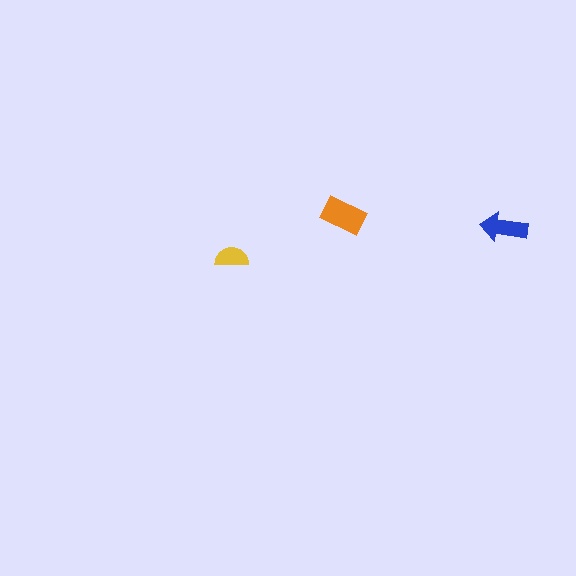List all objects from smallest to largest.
The yellow semicircle, the blue arrow, the orange rectangle.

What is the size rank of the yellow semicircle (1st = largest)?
3rd.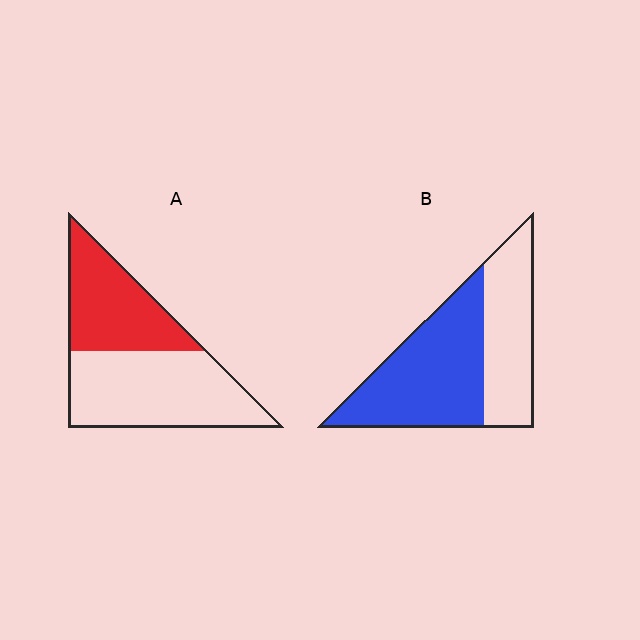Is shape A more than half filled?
No.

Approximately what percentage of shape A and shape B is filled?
A is approximately 40% and B is approximately 60%.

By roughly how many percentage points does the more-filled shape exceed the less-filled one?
By roughly 20 percentage points (B over A).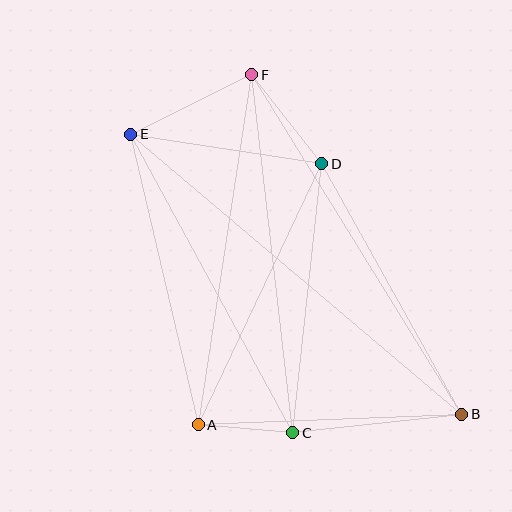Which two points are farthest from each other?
Points B and E are farthest from each other.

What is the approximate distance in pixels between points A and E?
The distance between A and E is approximately 298 pixels.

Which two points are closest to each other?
Points A and C are closest to each other.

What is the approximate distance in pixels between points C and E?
The distance between C and E is approximately 340 pixels.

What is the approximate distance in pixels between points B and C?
The distance between B and C is approximately 170 pixels.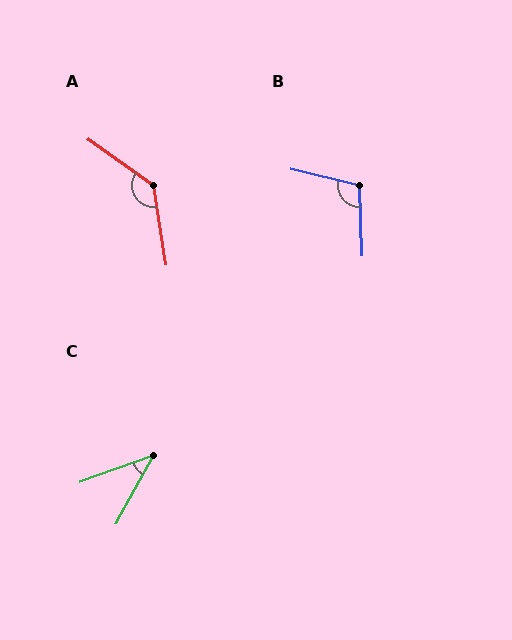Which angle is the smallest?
C, at approximately 41 degrees.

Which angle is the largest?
A, at approximately 134 degrees.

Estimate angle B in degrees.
Approximately 106 degrees.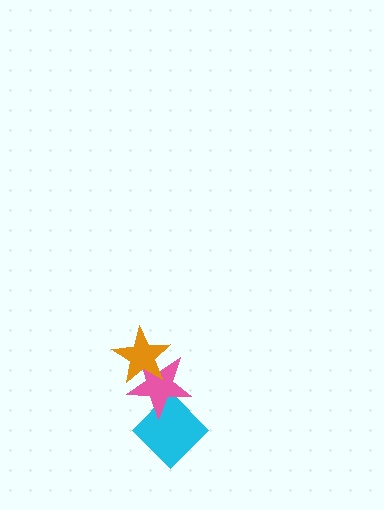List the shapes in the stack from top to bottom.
From top to bottom: the orange star, the pink star, the cyan diamond.